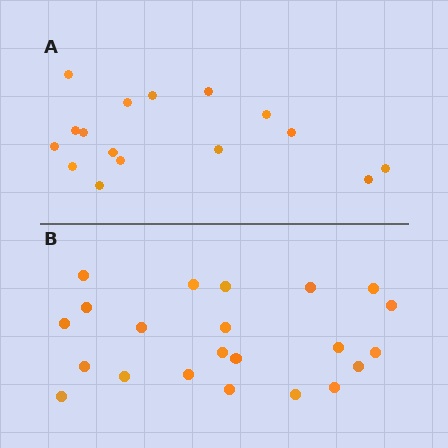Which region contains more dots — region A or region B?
Region B (the bottom region) has more dots.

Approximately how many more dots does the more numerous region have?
Region B has about 6 more dots than region A.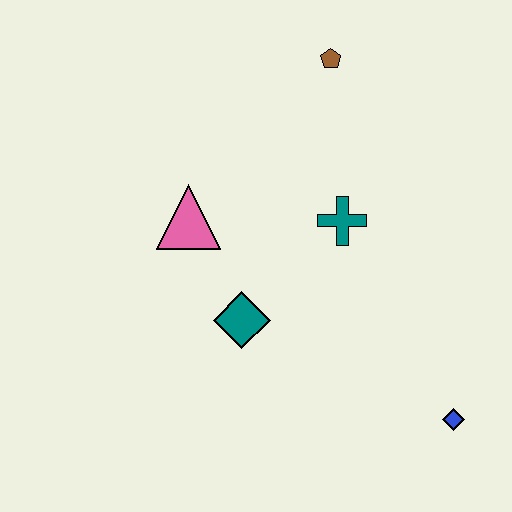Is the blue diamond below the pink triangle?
Yes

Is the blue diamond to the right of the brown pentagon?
Yes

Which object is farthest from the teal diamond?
The brown pentagon is farthest from the teal diamond.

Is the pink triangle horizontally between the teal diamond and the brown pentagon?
No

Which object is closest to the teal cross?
The teal diamond is closest to the teal cross.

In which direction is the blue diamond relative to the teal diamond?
The blue diamond is to the right of the teal diamond.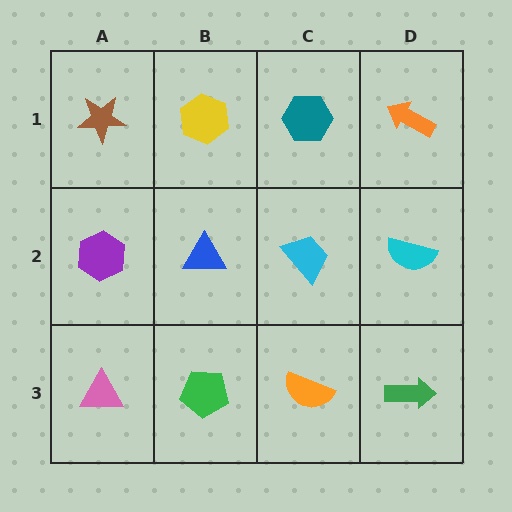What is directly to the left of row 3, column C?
A green pentagon.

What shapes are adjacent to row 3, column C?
A cyan trapezoid (row 2, column C), a green pentagon (row 3, column B), a green arrow (row 3, column D).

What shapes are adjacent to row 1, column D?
A cyan semicircle (row 2, column D), a teal hexagon (row 1, column C).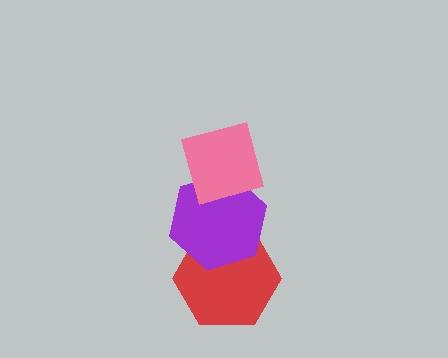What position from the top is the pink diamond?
The pink diamond is 1st from the top.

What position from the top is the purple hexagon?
The purple hexagon is 2nd from the top.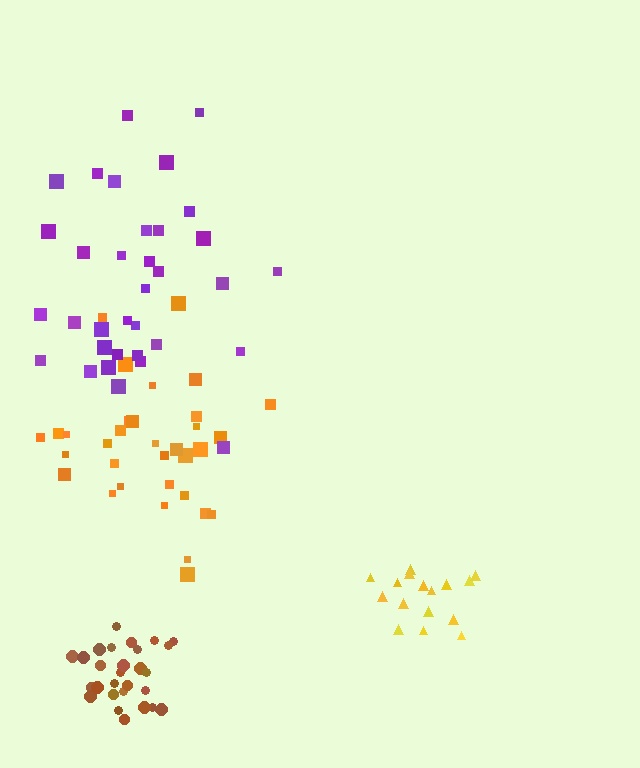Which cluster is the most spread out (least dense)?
Purple.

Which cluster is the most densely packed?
Brown.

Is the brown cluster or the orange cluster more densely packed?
Brown.